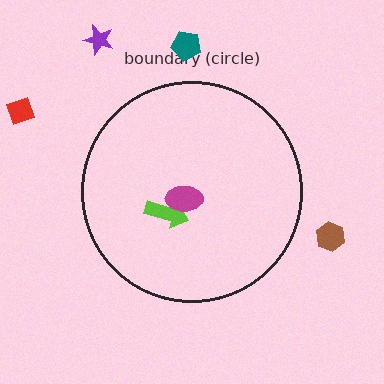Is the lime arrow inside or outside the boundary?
Inside.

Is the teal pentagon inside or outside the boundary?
Outside.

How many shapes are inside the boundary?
2 inside, 4 outside.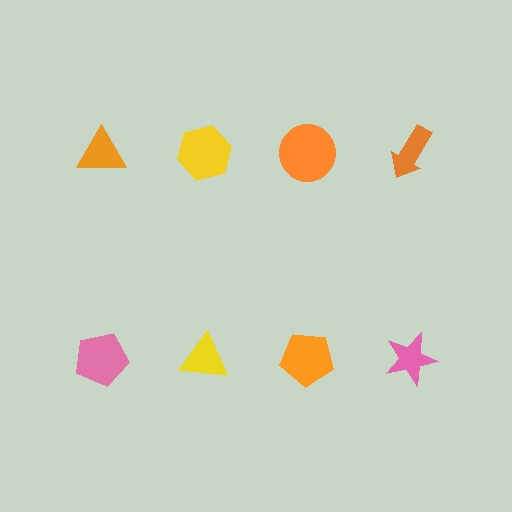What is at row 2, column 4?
A pink star.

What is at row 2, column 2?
A yellow triangle.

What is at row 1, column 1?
An orange triangle.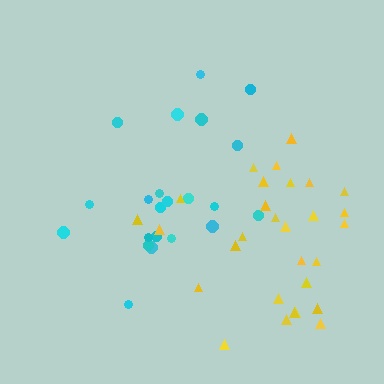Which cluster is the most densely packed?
Cyan.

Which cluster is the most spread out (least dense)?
Yellow.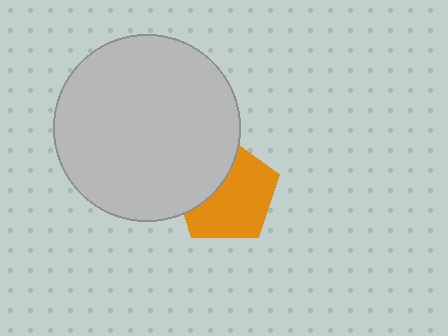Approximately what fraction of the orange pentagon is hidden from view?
Roughly 36% of the orange pentagon is hidden behind the light gray circle.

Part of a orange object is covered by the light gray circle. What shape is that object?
It is a pentagon.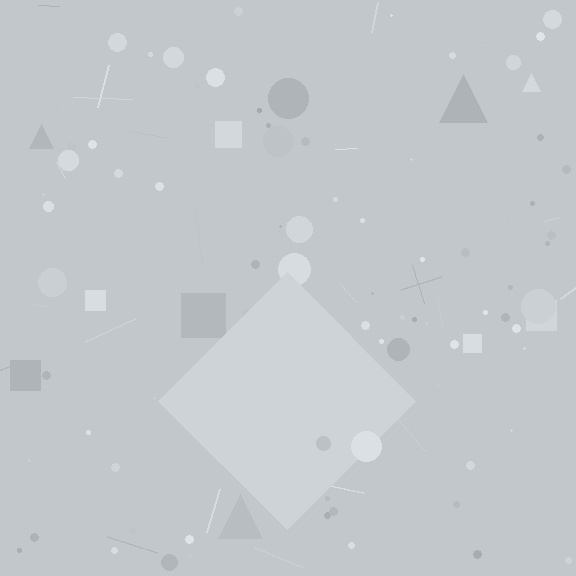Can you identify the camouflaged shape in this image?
The camouflaged shape is a diamond.